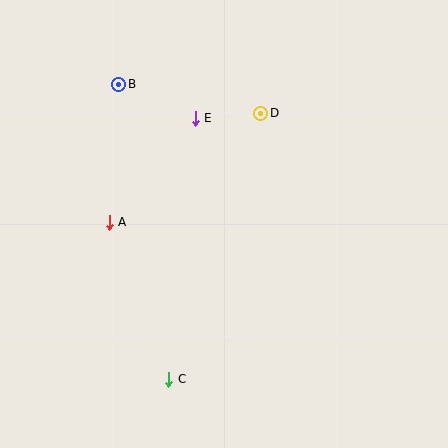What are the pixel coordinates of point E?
Point E is at (195, 118).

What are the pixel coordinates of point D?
Point D is at (261, 113).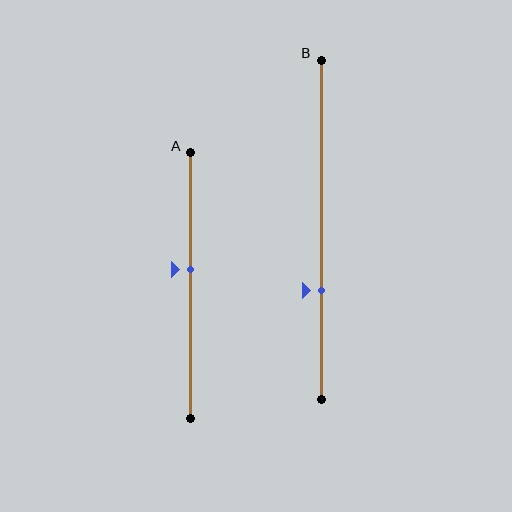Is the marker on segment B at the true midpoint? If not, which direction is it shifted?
No, the marker on segment B is shifted downward by about 18% of the segment length.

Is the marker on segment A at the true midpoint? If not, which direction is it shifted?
No, the marker on segment A is shifted upward by about 6% of the segment length.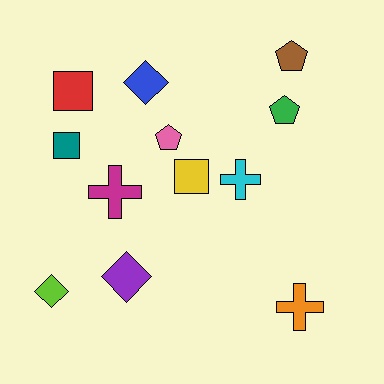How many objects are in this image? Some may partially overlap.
There are 12 objects.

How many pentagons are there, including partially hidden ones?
There are 3 pentagons.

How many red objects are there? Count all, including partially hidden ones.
There is 1 red object.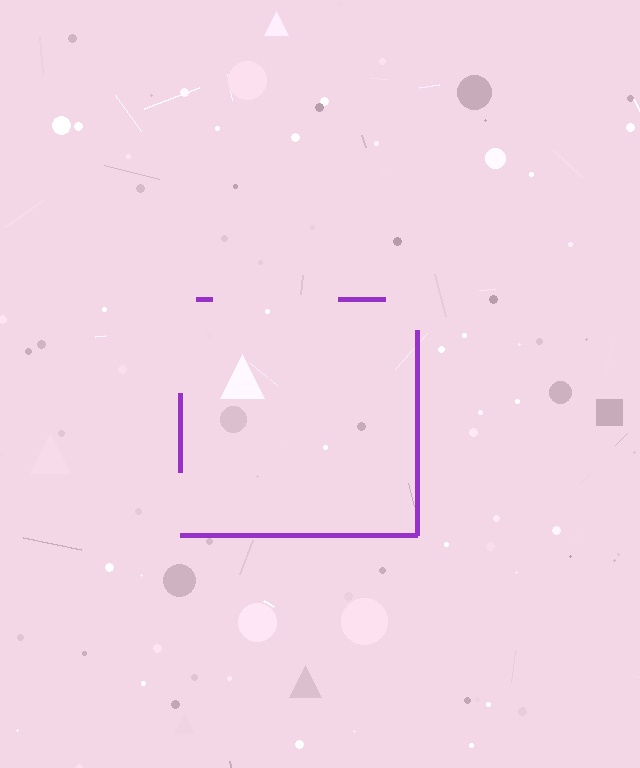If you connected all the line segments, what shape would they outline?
They would outline a square.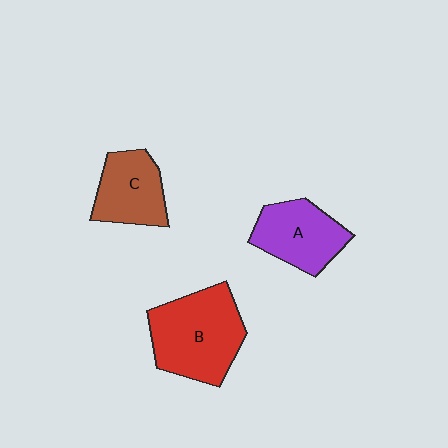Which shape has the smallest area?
Shape C (brown).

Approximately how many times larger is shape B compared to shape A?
Approximately 1.4 times.